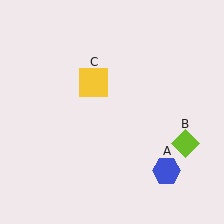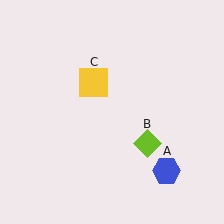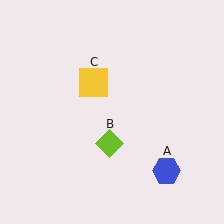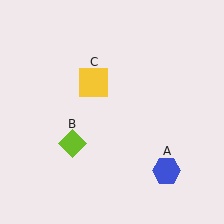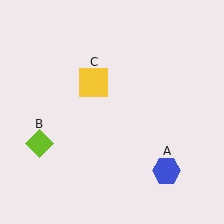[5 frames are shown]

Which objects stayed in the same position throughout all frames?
Blue hexagon (object A) and yellow square (object C) remained stationary.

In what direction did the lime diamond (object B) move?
The lime diamond (object B) moved left.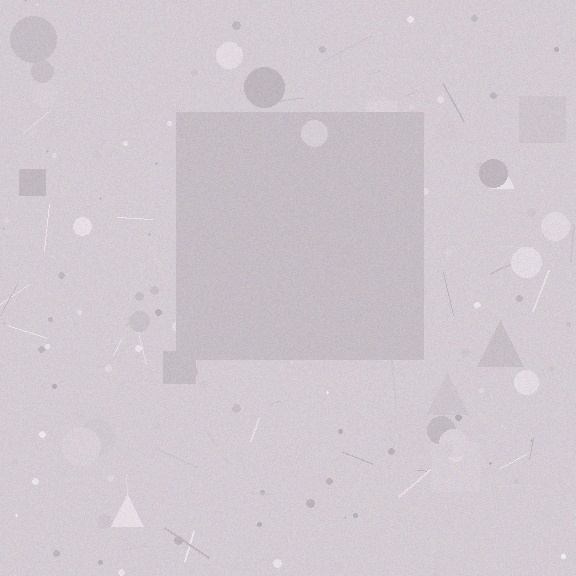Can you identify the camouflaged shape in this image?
The camouflaged shape is a square.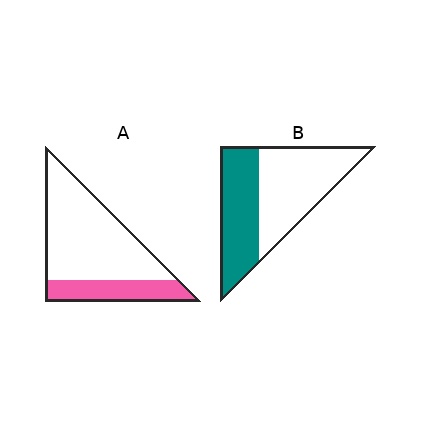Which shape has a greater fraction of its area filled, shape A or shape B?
Shape B.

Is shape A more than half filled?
No.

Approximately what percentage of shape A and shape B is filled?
A is approximately 25% and B is approximately 45%.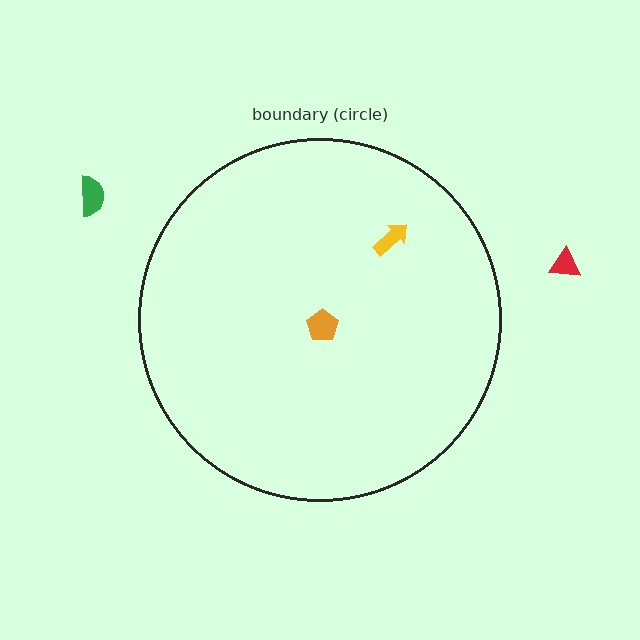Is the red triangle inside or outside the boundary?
Outside.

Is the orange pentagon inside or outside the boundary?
Inside.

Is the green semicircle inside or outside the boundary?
Outside.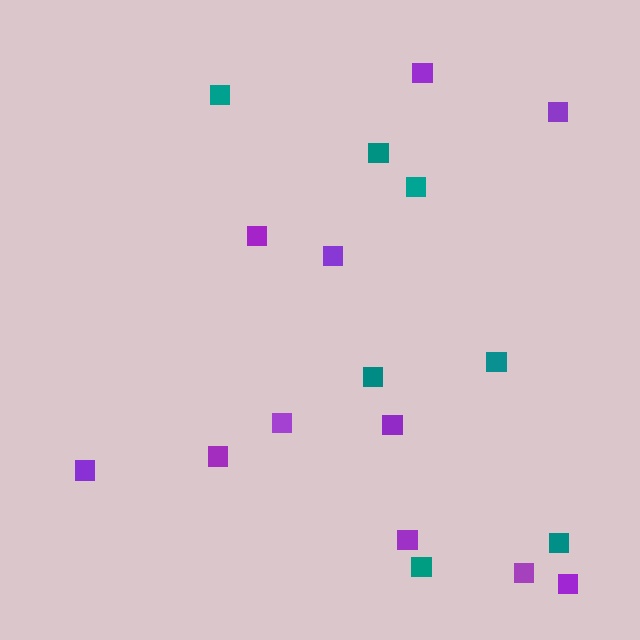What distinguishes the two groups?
There are 2 groups: one group of purple squares (11) and one group of teal squares (7).